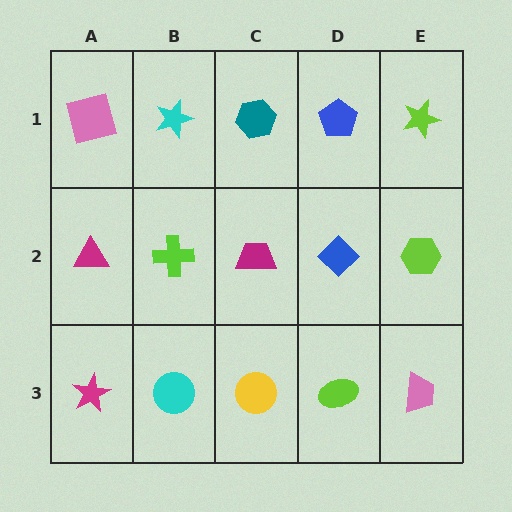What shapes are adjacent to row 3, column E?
A lime hexagon (row 2, column E), a lime ellipse (row 3, column D).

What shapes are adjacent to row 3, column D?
A blue diamond (row 2, column D), a yellow circle (row 3, column C), a pink trapezoid (row 3, column E).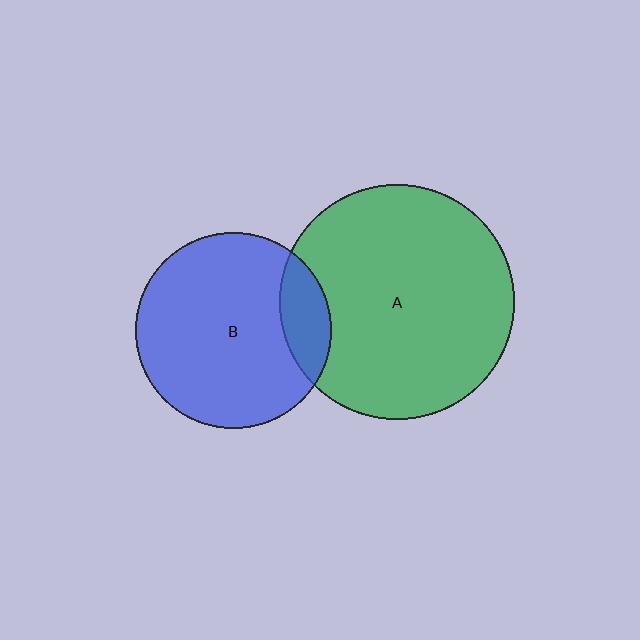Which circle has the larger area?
Circle A (green).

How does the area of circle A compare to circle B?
Approximately 1.4 times.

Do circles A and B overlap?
Yes.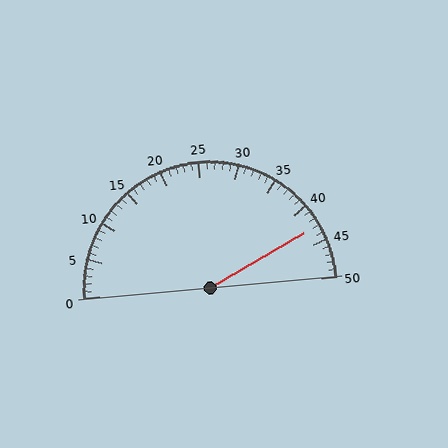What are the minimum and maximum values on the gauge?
The gauge ranges from 0 to 50.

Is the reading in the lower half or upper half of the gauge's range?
The reading is in the upper half of the range (0 to 50).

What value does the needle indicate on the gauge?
The needle indicates approximately 43.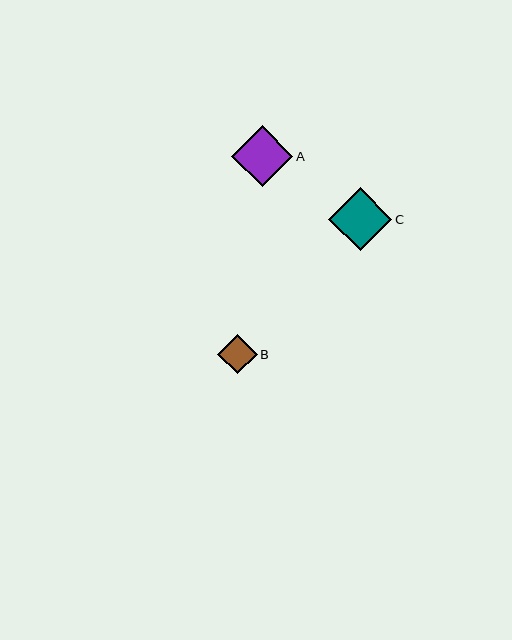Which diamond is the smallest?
Diamond B is the smallest with a size of approximately 39 pixels.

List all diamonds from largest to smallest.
From largest to smallest: C, A, B.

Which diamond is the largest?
Diamond C is the largest with a size of approximately 63 pixels.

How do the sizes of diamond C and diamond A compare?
Diamond C and diamond A are approximately the same size.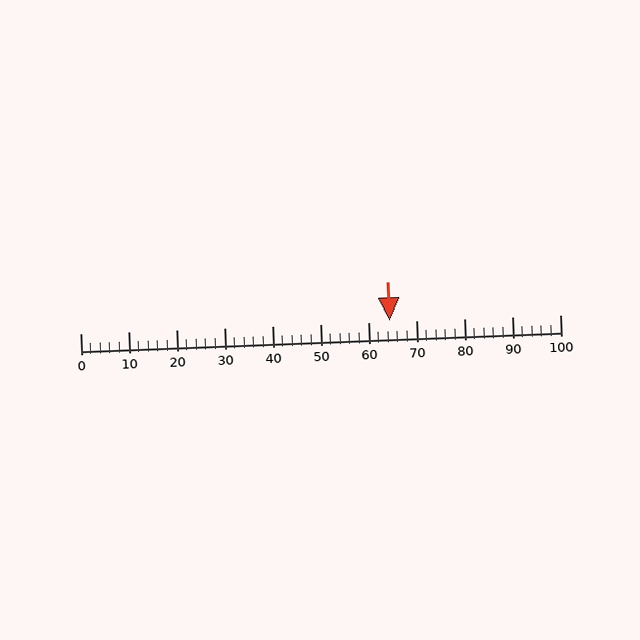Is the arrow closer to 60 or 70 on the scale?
The arrow is closer to 60.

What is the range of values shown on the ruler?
The ruler shows values from 0 to 100.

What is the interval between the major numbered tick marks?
The major tick marks are spaced 10 units apart.